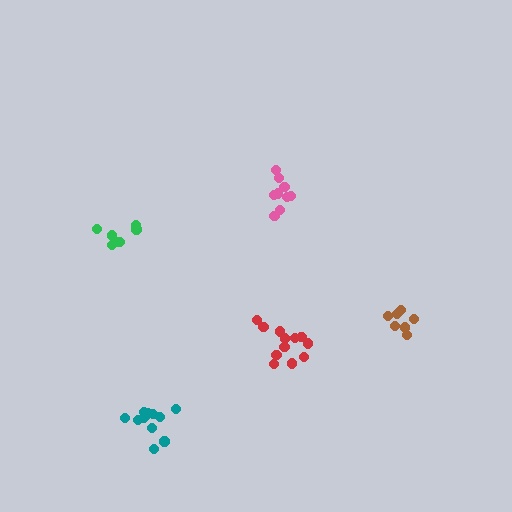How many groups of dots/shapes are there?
There are 5 groups.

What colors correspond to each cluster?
The clusters are colored: pink, teal, red, green, brown.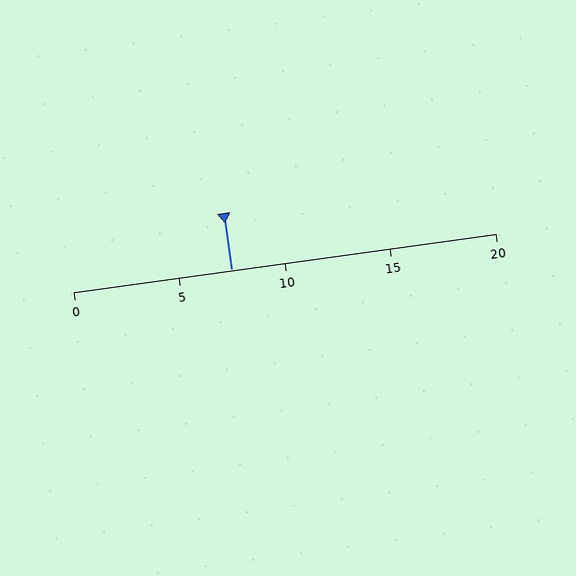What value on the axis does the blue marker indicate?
The marker indicates approximately 7.5.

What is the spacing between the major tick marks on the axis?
The major ticks are spaced 5 apart.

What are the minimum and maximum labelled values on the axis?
The axis runs from 0 to 20.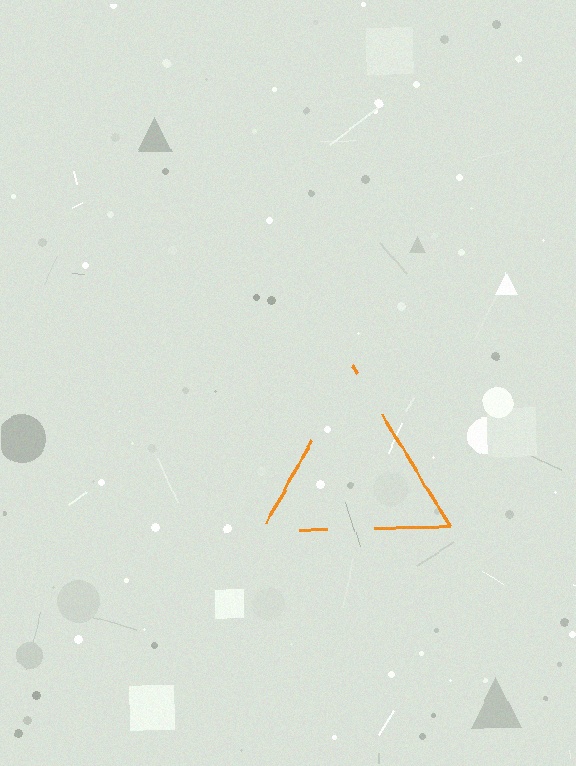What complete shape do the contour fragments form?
The contour fragments form a triangle.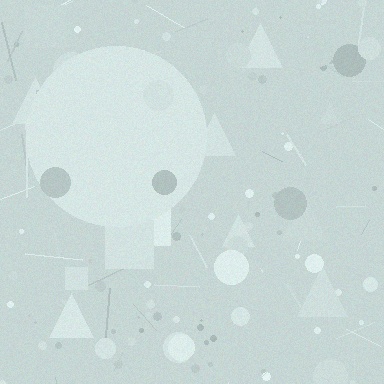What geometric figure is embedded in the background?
A circle is embedded in the background.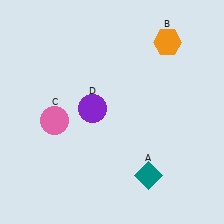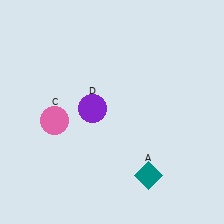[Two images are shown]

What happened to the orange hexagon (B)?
The orange hexagon (B) was removed in Image 2. It was in the top-right area of Image 1.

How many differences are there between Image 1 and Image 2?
There is 1 difference between the two images.